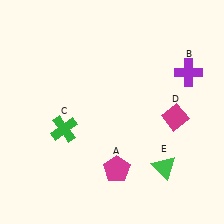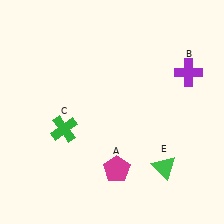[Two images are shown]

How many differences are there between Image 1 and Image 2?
There is 1 difference between the two images.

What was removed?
The magenta diamond (D) was removed in Image 2.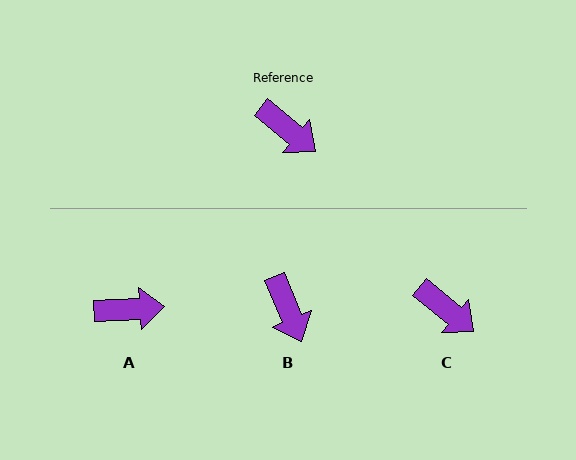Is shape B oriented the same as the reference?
No, it is off by about 28 degrees.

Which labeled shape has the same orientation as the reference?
C.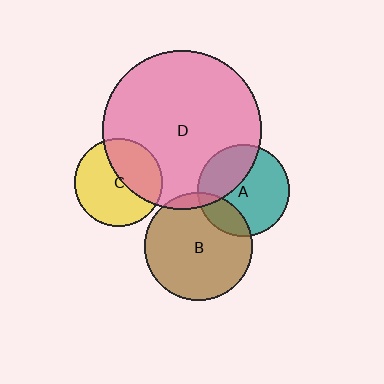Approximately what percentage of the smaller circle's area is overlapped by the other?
Approximately 40%.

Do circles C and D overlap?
Yes.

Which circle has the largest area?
Circle D (pink).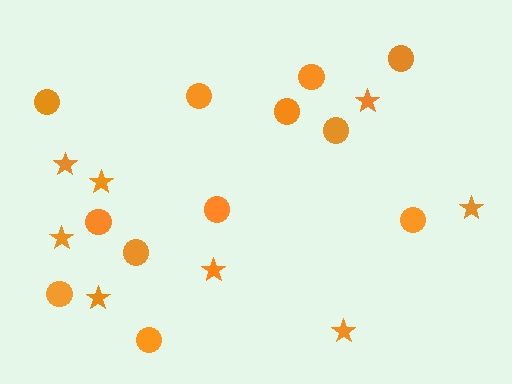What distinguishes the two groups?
There are 2 groups: one group of circles (12) and one group of stars (8).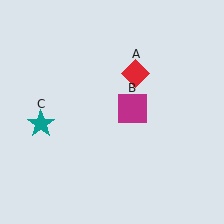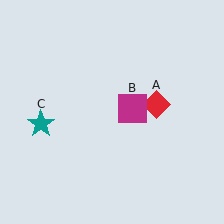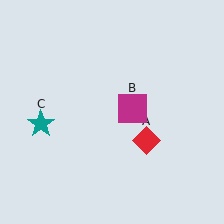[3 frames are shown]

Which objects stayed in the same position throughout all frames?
Magenta square (object B) and teal star (object C) remained stationary.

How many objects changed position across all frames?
1 object changed position: red diamond (object A).